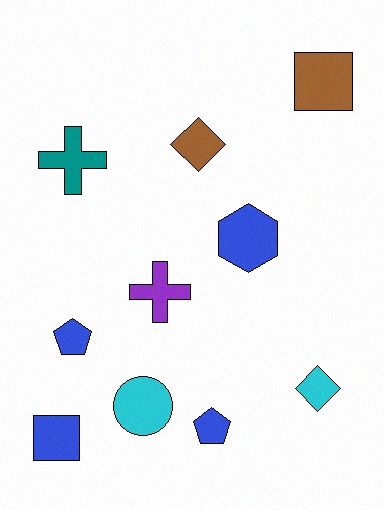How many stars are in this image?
There are no stars.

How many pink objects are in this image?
There are no pink objects.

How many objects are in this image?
There are 10 objects.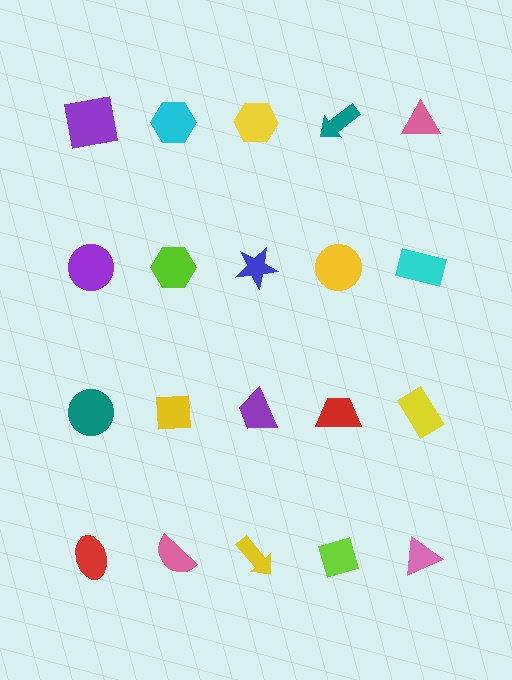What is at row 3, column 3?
A purple trapezoid.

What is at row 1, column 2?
A cyan hexagon.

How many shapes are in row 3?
5 shapes.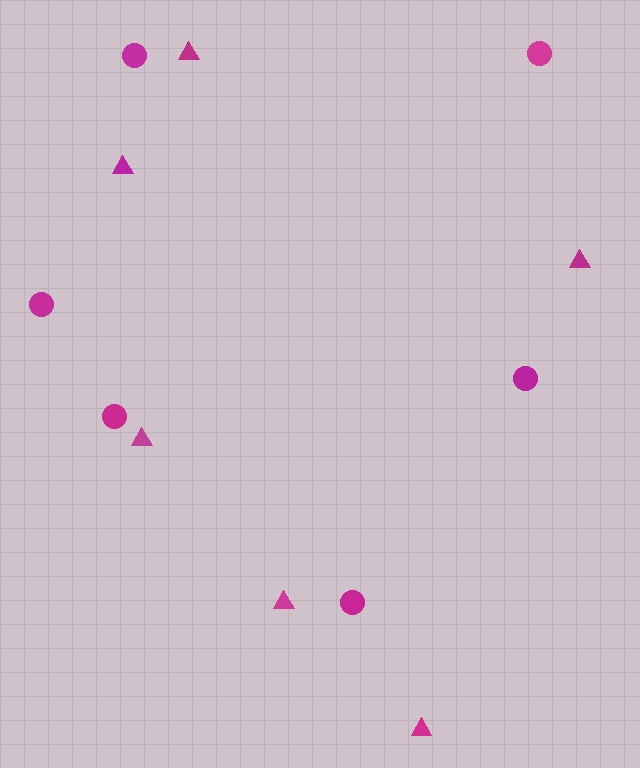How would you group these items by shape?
There are 2 groups: one group of triangles (6) and one group of circles (6).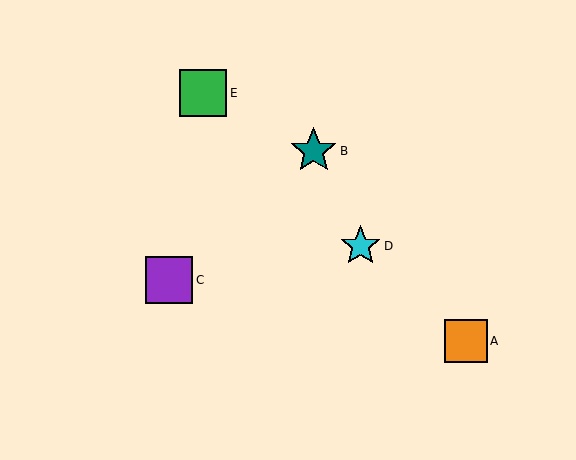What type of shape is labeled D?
Shape D is a cyan star.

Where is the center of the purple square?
The center of the purple square is at (169, 280).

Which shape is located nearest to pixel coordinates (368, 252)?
The cyan star (labeled D) at (361, 246) is nearest to that location.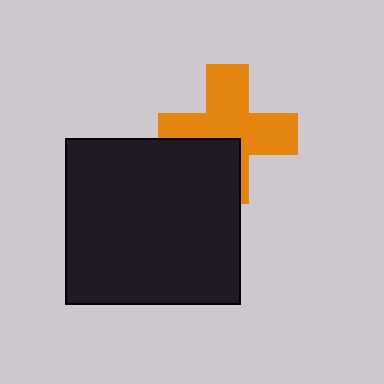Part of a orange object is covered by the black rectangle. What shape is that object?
It is a cross.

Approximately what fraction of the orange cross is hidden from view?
Roughly 32% of the orange cross is hidden behind the black rectangle.